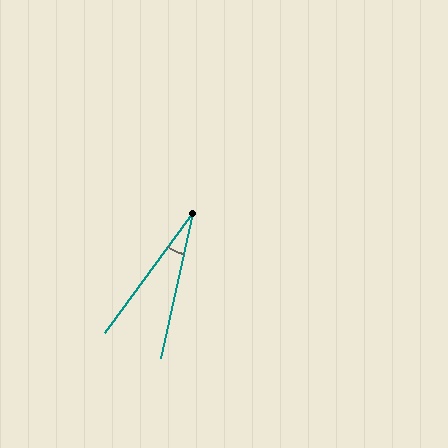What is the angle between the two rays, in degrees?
Approximately 24 degrees.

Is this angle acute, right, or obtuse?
It is acute.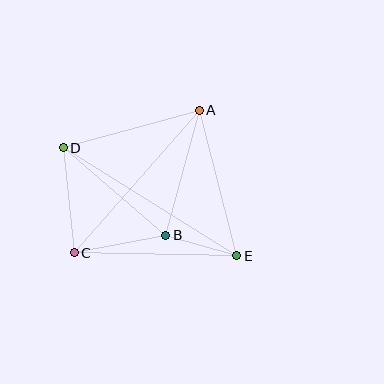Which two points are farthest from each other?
Points D and E are farthest from each other.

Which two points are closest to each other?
Points B and E are closest to each other.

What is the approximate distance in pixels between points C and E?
The distance between C and E is approximately 162 pixels.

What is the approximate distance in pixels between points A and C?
The distance between A and C is approximately 189 pixels.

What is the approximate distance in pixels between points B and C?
The distance between B and C is approximately 93 pixels.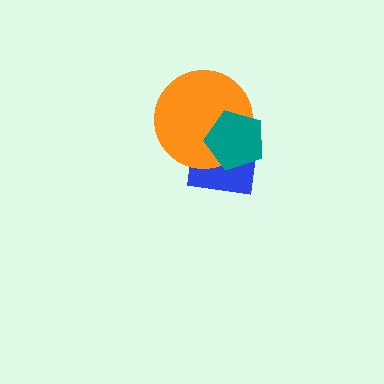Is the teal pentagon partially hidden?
No, no other shape covers it.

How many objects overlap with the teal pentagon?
2 objects overlap with the teal pentagon.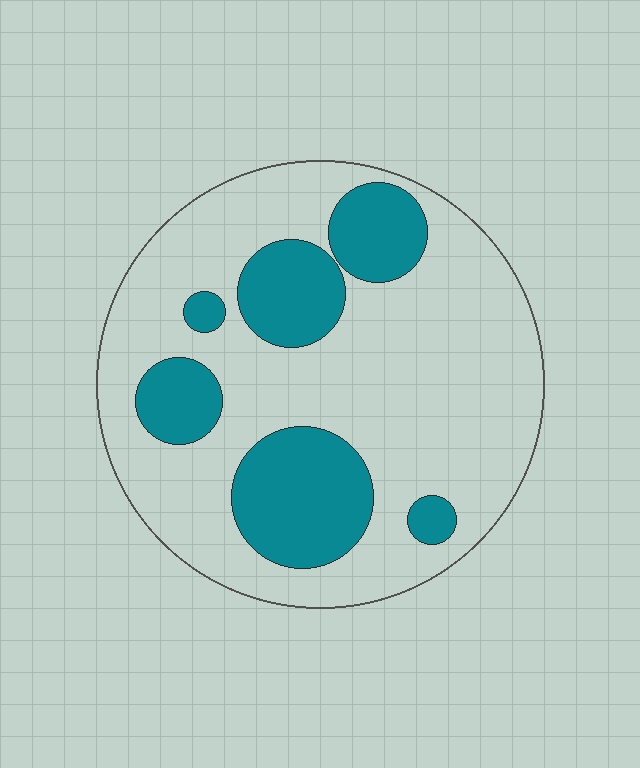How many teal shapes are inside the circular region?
6.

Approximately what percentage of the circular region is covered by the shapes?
Approximately 25%.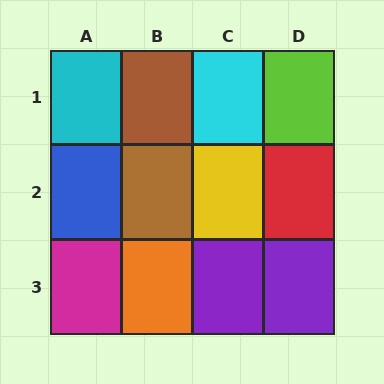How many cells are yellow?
1 cell is yellow.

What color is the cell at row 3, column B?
Orange.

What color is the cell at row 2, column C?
Yellow.